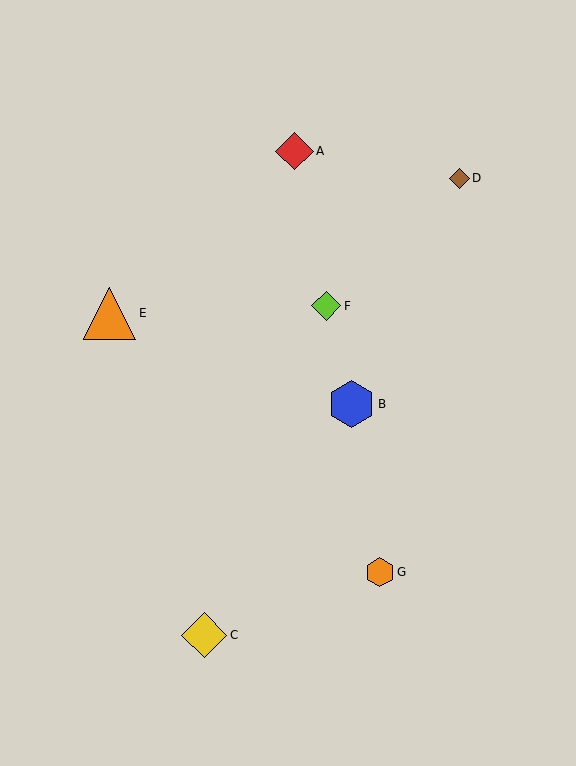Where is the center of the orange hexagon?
The center of the orange hexagon is at (380, 572).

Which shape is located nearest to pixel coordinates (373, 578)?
The orange hexagon (labeled G) at (380, 572) is nearest to that location.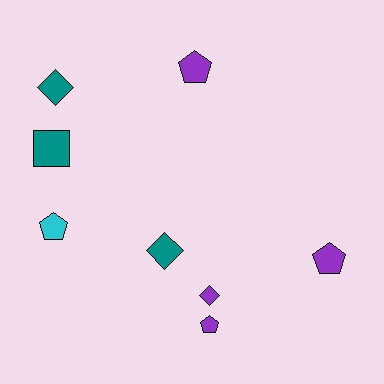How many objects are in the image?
There are 8 objects.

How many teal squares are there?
There is 1 teal square.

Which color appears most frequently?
Purple, with 4 objects.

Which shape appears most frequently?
Pentagon, with 4 objects.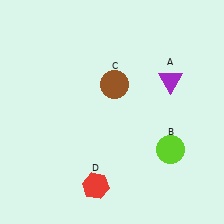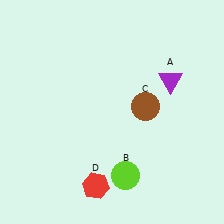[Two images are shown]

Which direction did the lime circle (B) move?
The lime circle (B) moved left.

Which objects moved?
The objects that moved are: the lime circle (B), the brown circle (C).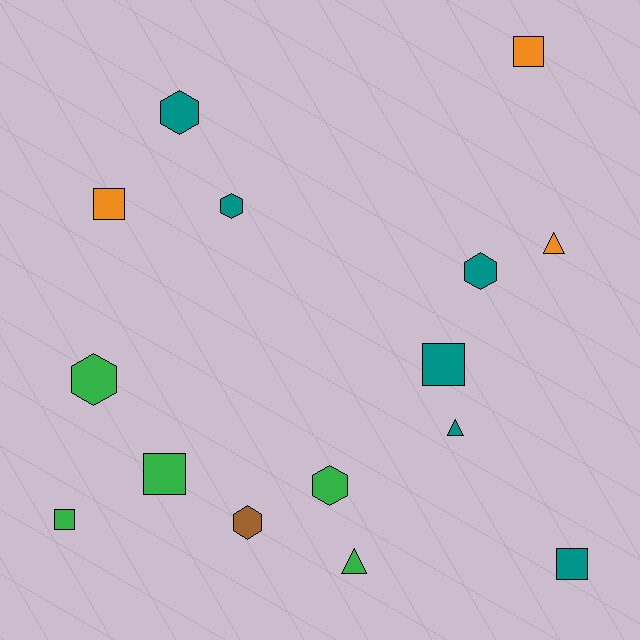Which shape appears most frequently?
Hexagon, with 6 objects.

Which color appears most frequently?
Teal, with 6 objects.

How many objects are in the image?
There are 15 objects.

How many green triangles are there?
There is 1 green triangle.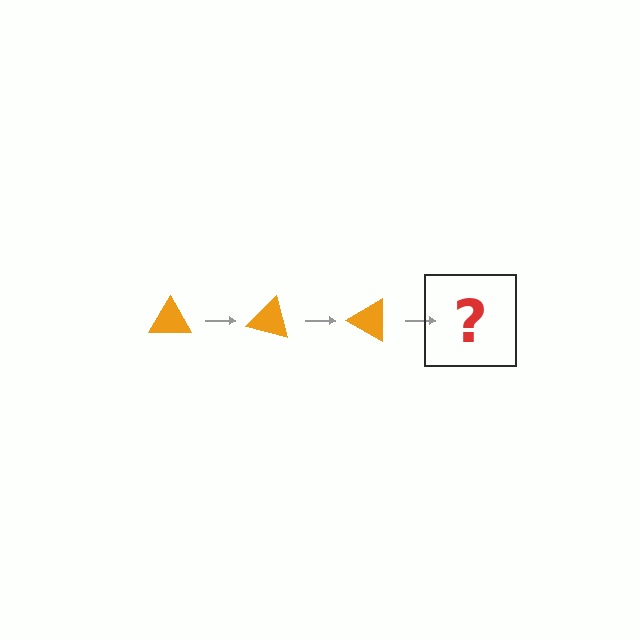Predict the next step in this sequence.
The next step is an orange triangle rotated 45 degrees.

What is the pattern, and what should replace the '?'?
The pattern is that the triangle rotates 15 degrees each step. The '?' should be an orange triangle rotated 45 degrees.